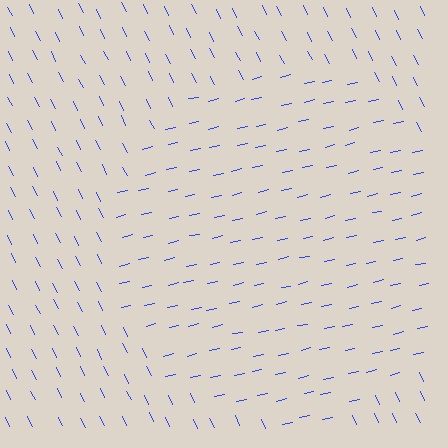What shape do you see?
I see a circle.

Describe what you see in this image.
The image is filled with small blue line segments. A circle region in the image has lines oriented differently from the surrounding lines, creating a visible texture boundary.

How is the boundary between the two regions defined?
The boundary is defined purely by a change in line orientation (approximately 76 degrees difference). All lines are the same color and thickness.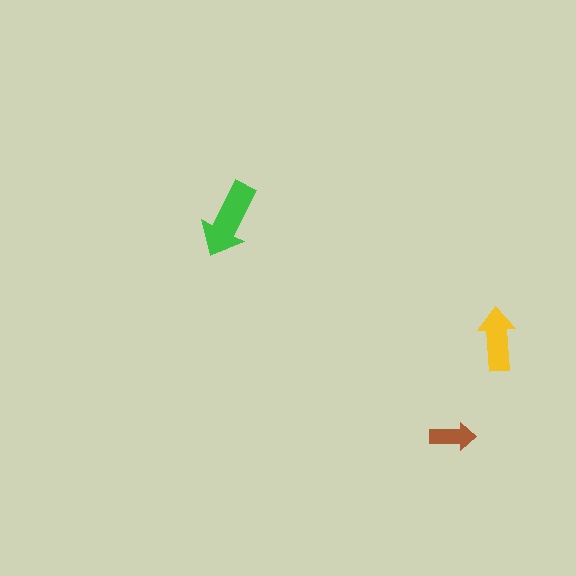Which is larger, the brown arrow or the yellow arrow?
The yellow one.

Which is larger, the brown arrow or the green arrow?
The green one.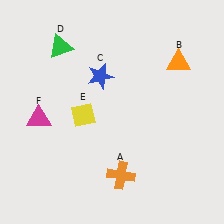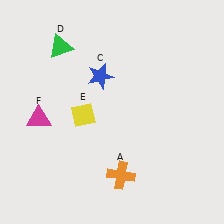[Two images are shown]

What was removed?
The orange triangle (B) was removed in Image 2.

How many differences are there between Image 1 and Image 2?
There is 1 difference between the two images.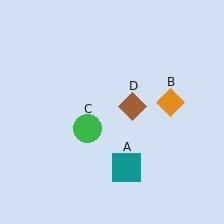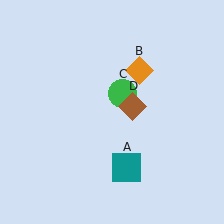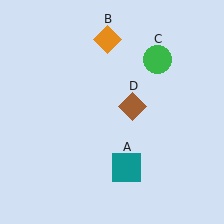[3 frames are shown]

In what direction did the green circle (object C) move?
The green circle (object C) moved up and to the right.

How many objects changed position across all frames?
2 objects changed position: orange diamond (object B), green circle (object C).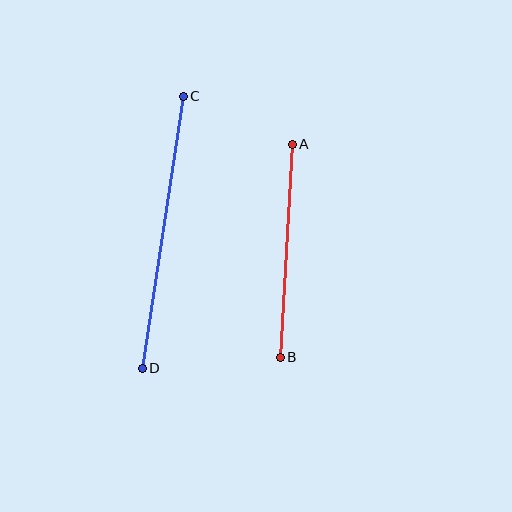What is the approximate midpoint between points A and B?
The midpoint is at approximately (286, 251) pixels.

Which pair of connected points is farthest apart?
Points C and D are farthest apart.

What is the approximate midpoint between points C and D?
The midpoint is at approximately (163, 232) pixels.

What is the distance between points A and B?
The distance is approximately 213 pixels.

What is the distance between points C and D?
The distance is approximately 275 pixels.